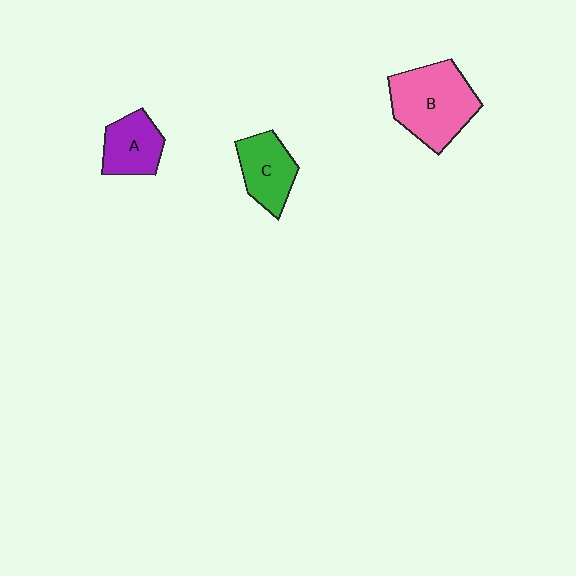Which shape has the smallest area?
Shape A (purple).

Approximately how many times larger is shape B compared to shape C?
Approximately 1.6 times.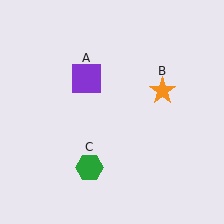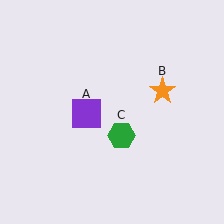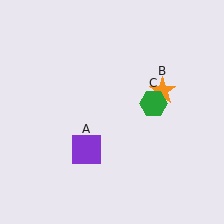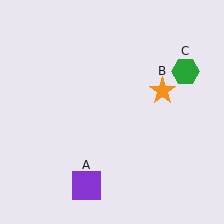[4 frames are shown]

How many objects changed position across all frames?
2 objects changed position: purple square (object A), green hexagon (object C).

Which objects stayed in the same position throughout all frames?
Orange star (object B) remained stationary.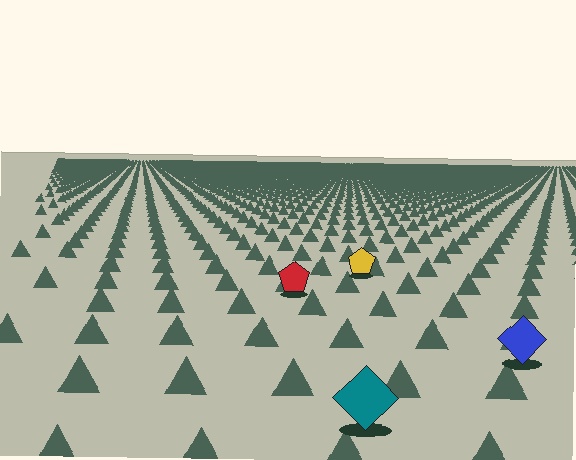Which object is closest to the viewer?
The teal diamond is closest. The texture marks near it are larger and more spread out.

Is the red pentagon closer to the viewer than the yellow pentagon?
Yes. The red pentagon is closer — you can tell from the texture gradient: the ground texture is coarser near it.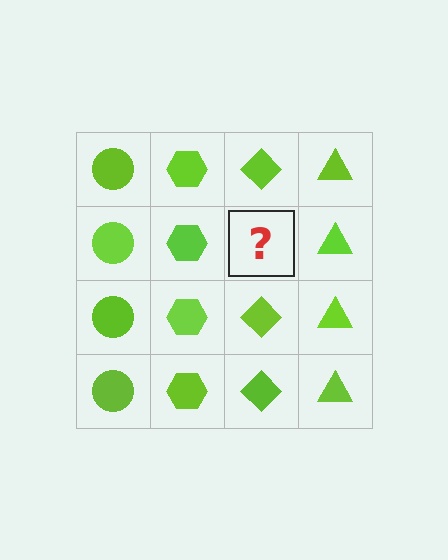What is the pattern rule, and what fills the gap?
The rule is that each column has a consistent shape. The gap should be filled with a lime diamond.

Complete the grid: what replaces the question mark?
The question mark should be replaced with a lime diamond.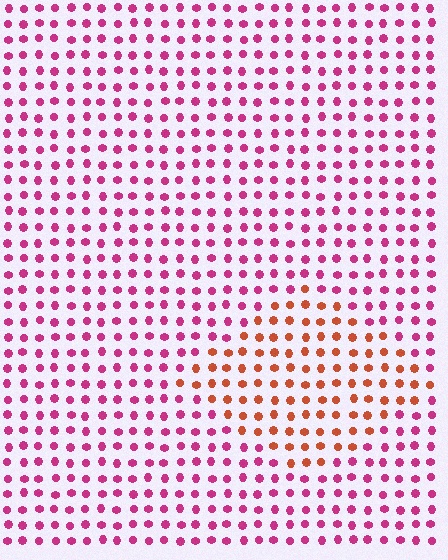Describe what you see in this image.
The image is filled with small magenta elements in a uniform arrangement. A diamond-shaped region is visible where the elements are tinted to a slightly different hue, forming a subtle color boundary.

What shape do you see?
I see a diamond.